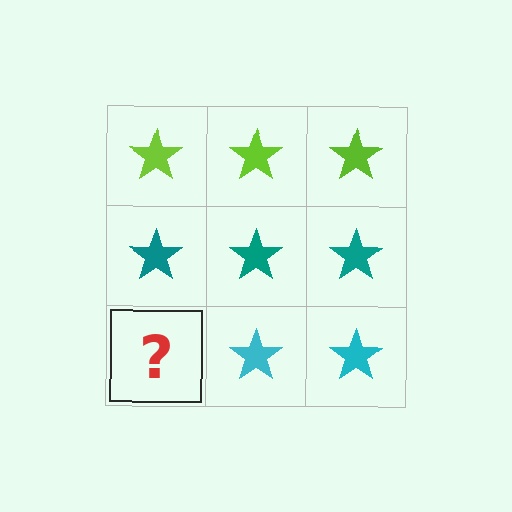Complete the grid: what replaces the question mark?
The question mark should be replaced with a cyan star.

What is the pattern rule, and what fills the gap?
The rule is that each row has a consistent color. The gap should be filled with a cyan star.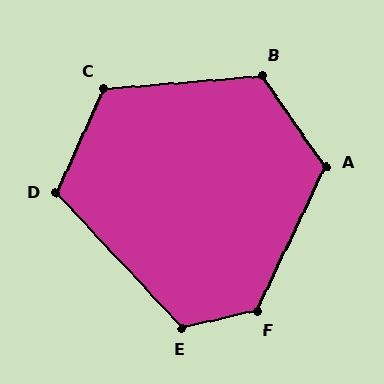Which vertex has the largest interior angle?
F, at approximately 128 degrees.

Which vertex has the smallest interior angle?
D, at approximately 113 degrees.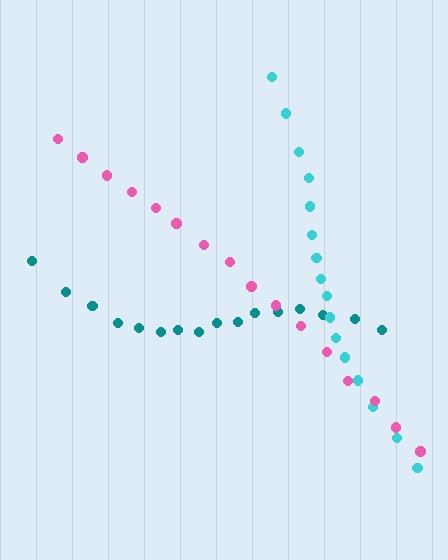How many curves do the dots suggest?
There are 3 distinct paths.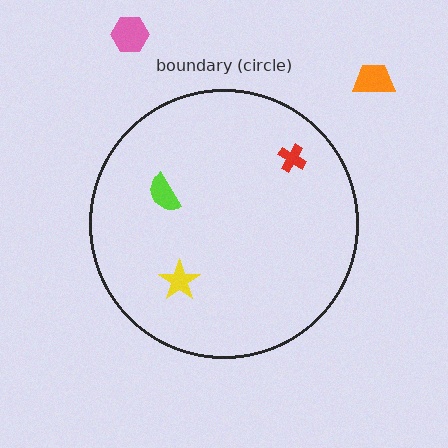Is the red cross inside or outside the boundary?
Inside.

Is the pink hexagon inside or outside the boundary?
Outside.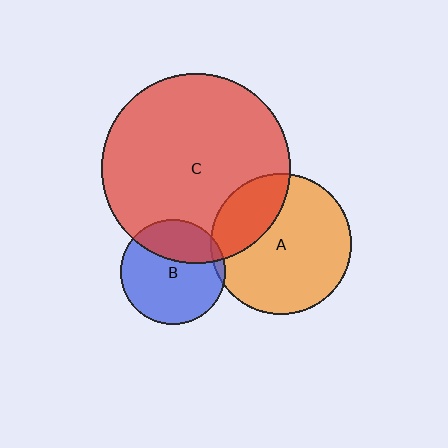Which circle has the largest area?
Circle C (red).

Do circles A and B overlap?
Yes.